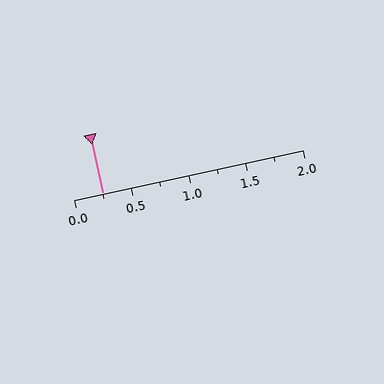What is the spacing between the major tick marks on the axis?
The major ticks are spaced 0.5 apart.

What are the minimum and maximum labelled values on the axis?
The axis runs from 0.0 to 2.0.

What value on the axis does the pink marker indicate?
The marker indicates approximately 0.25.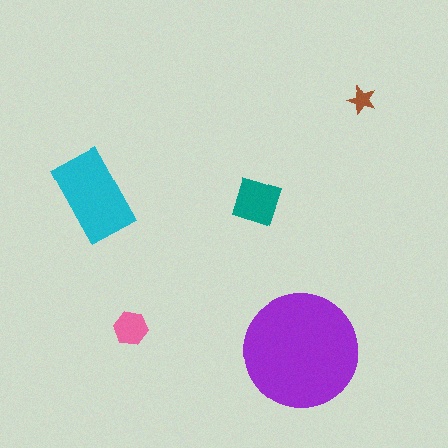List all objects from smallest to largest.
The brown star, the pink hexagon, the teal diamond, the cyan rectangle, the purple circle.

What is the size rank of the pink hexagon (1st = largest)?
4th.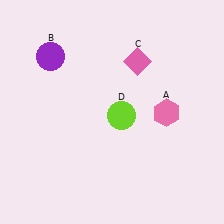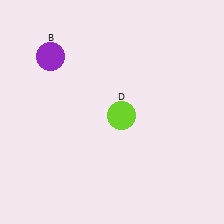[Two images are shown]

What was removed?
The pink hexagon (A), the pink diamond (C) were removed in Image 2.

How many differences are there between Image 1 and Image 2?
There are 2 differences between the two images.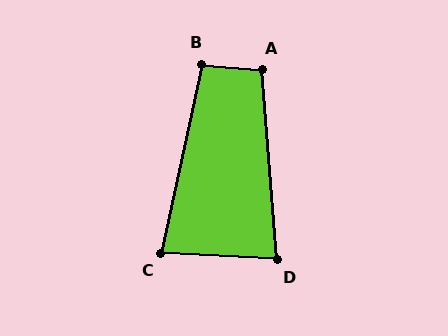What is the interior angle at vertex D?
Approximately 82 degrees (acute).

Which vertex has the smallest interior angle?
C, at approximately 81 degrees.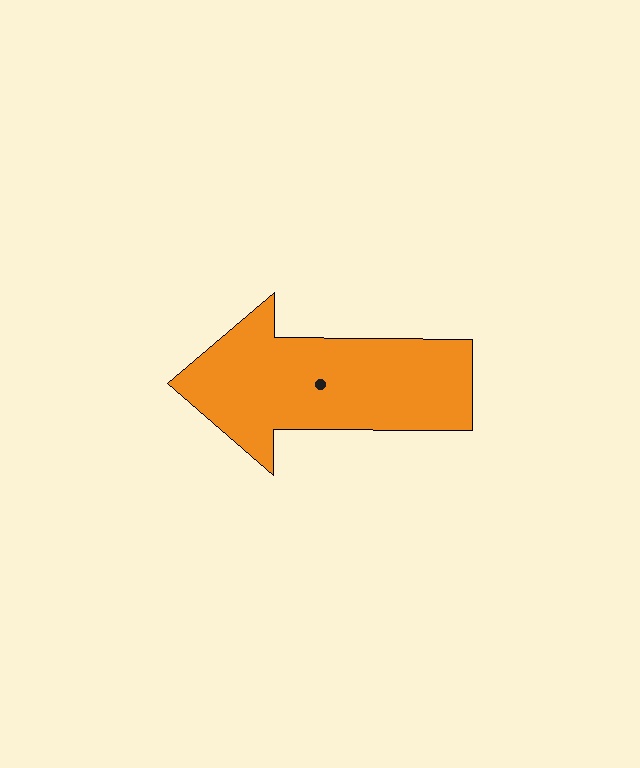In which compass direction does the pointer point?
West.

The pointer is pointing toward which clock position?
Roughly 9 o'clock.